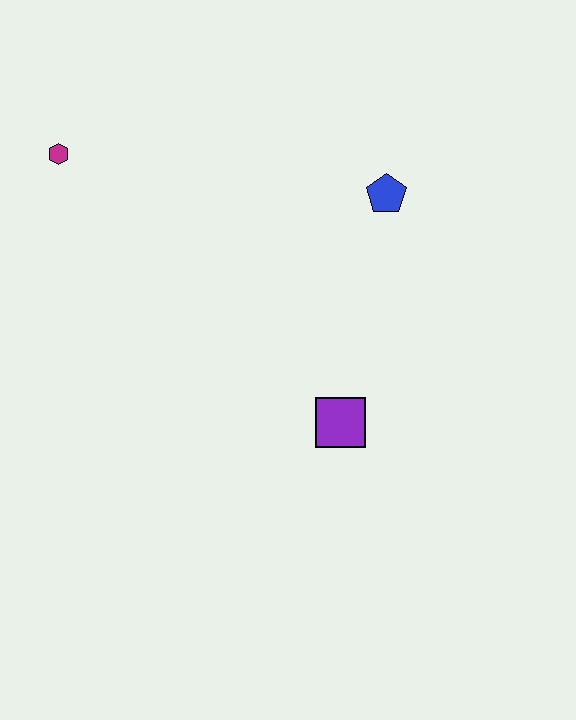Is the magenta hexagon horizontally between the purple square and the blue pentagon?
No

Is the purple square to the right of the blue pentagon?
No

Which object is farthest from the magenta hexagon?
The purple square is farthest from the magenta hexagon.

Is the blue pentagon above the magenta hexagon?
No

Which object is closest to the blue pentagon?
The purple square is closest to the blue pentagon.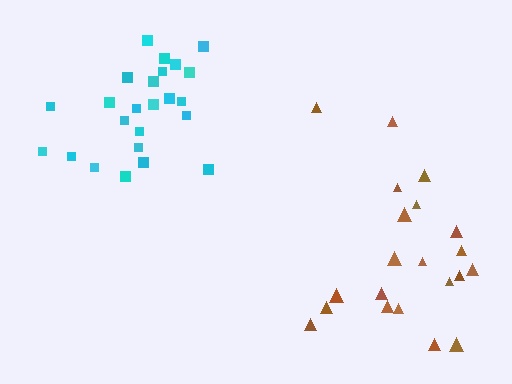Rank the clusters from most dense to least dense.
cyan, brown.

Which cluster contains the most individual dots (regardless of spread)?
Cyan (24).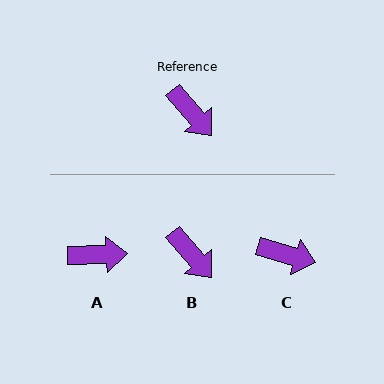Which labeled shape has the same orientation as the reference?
B.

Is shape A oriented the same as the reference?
No, it is off by about 51 degrees.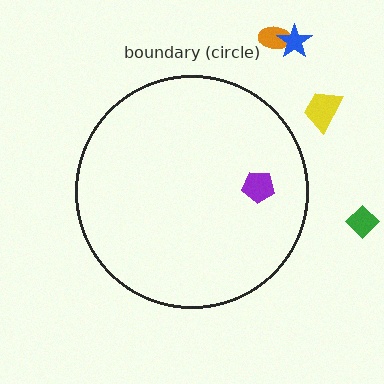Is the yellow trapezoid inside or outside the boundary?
Outside.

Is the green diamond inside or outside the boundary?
Outside.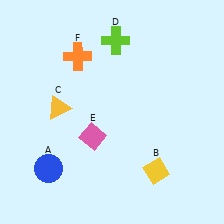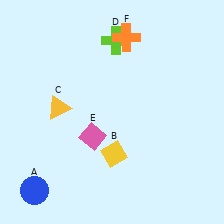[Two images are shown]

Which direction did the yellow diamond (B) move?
The yellow diamond (B) moved left.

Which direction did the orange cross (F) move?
The orange cross (F) moved right.